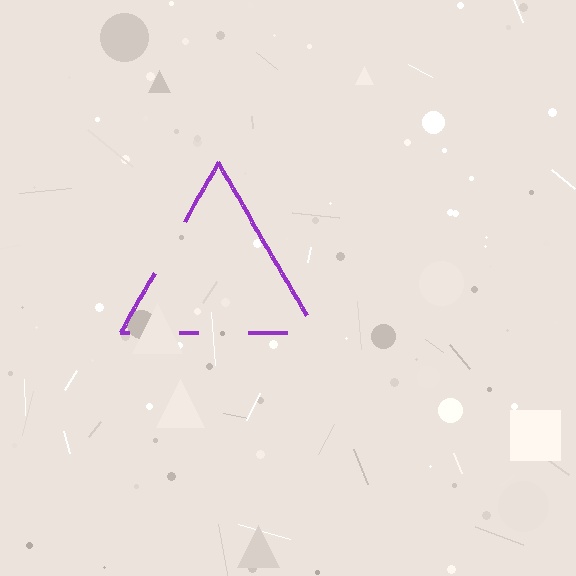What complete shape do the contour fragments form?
The contour fragments form a triangle.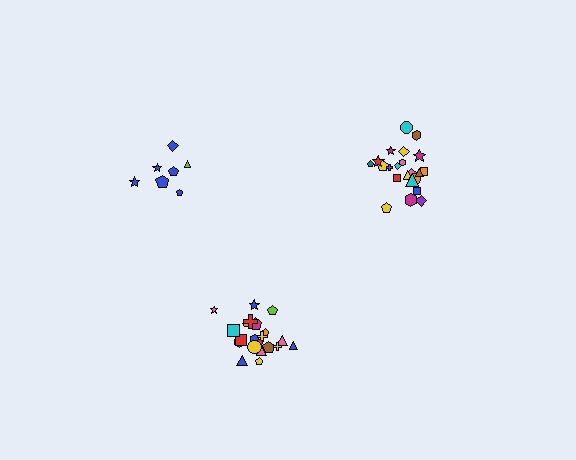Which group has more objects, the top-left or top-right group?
The top-right group.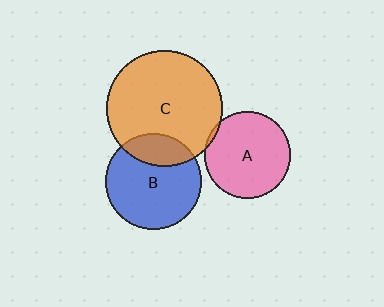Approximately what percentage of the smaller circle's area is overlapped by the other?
Approximately 5%.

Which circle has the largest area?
Circle C (orange).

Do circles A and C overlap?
Yes.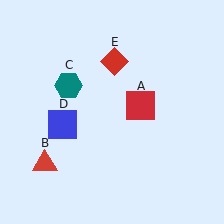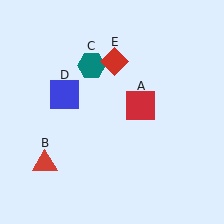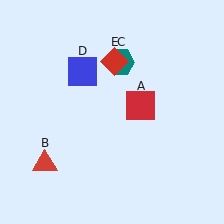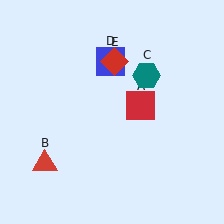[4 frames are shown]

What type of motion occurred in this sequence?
The teal hexagon (object C), blue square (object D) rotated clockwise around the center of the scene.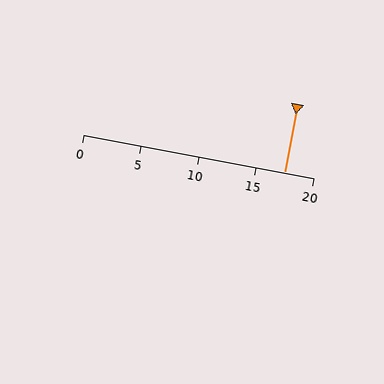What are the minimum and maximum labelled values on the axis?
The axis runs from 0 to 20.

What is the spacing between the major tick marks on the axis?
The major ticks are spaced 5 apart.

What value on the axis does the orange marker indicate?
The marker indicates approximately 17.5.